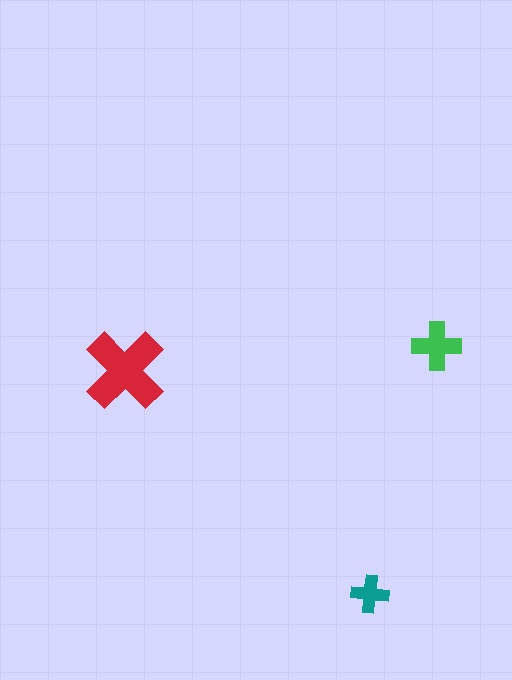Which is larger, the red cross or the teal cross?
The red one.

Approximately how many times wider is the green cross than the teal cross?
About 1.5 times wider.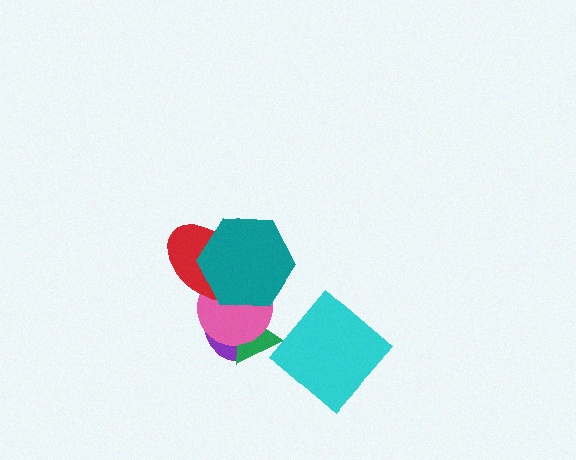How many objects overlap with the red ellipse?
2 objects overlap with the red ellipse.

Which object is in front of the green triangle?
The pink circle is in front of the green triangle.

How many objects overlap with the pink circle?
4 objects overlap with the pink circle.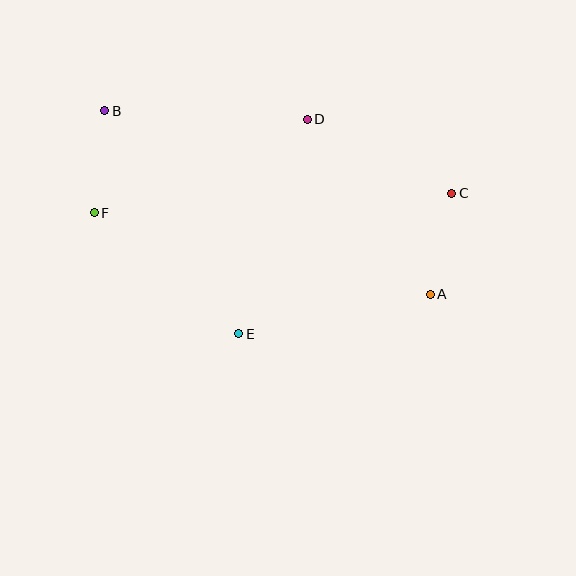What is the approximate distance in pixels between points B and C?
The distance between B and C is approximately 357 pixels.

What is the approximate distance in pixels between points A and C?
The distance between A and C is approximately 104 pixels.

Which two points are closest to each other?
Points B and F are closest to each other.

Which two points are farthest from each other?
Points A and B are farthest from each other.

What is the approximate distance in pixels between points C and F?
The distance between C and F is approximately 358 pixels.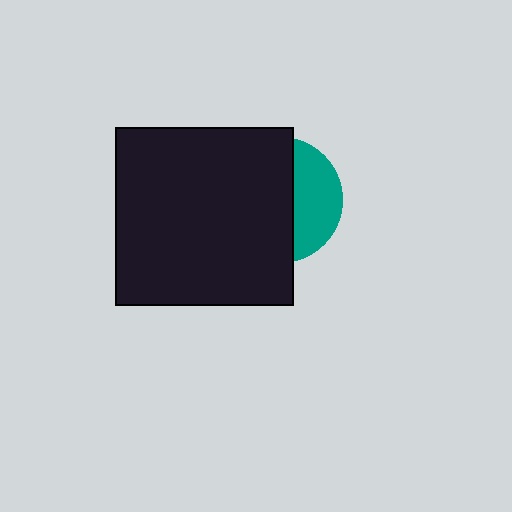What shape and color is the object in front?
The object in front is a black square.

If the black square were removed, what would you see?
You would see the complete teal circle.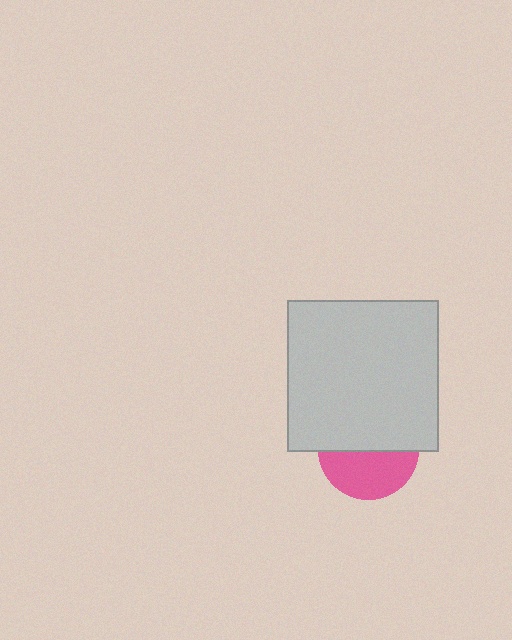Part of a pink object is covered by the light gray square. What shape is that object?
It is a circle.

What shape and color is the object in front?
The object in front is a light gray square.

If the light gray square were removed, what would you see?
You would see the complete pink circle.